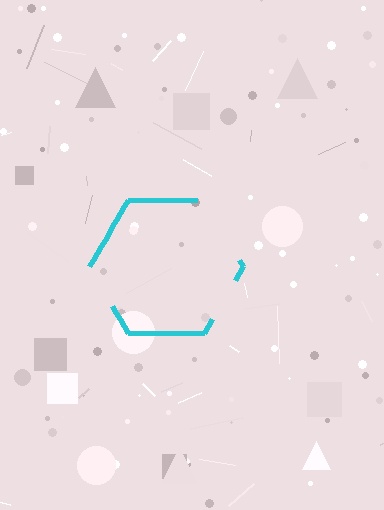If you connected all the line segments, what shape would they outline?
They would outline a hexagon.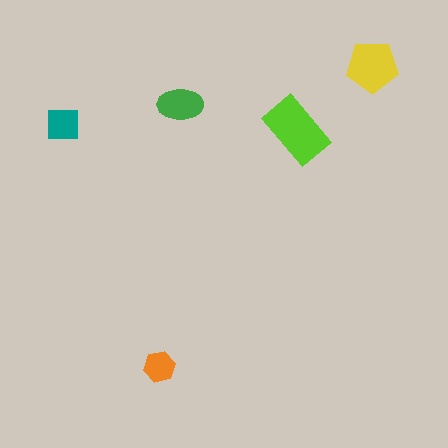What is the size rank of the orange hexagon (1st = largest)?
5th.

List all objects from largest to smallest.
The lime rectangle, the yellow pentagon, the green ellipse, the teal square, the orange hexagon.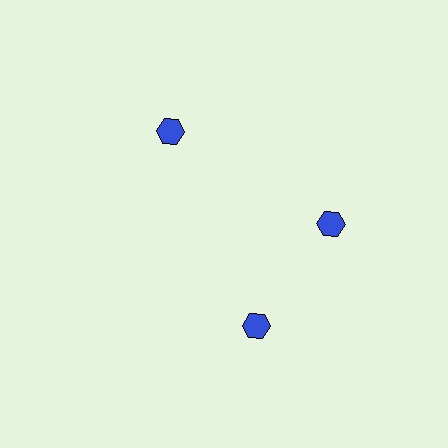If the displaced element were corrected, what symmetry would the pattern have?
It would have 3-fold rotational symmetry — the pattern would map onto itself every 120 degrees.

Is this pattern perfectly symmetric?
No. The 3 blue hexagons are arranged in a ring, but one element near the 7 o'clock position is rotated out of alignment along the ring, breaking the 3-fold rotational symmetry.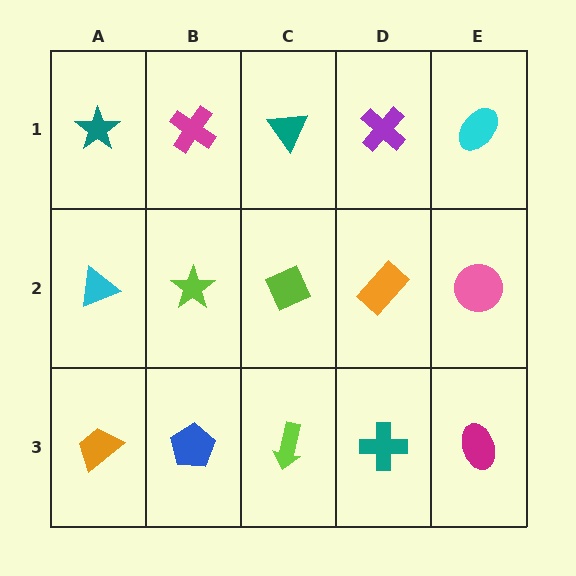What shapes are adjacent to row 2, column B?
A magenta cross (row 1, column B), a blue pentagon (row 3, column B), a cyan triangle (row 2, column A), a lime diamond (row 2, column C).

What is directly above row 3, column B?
A lime star.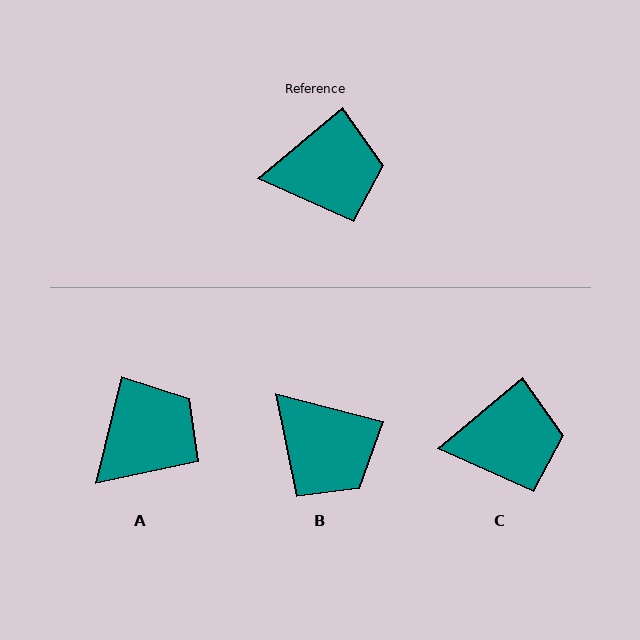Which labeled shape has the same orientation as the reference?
C.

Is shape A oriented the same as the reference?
No, it is off by about 36 degrees.